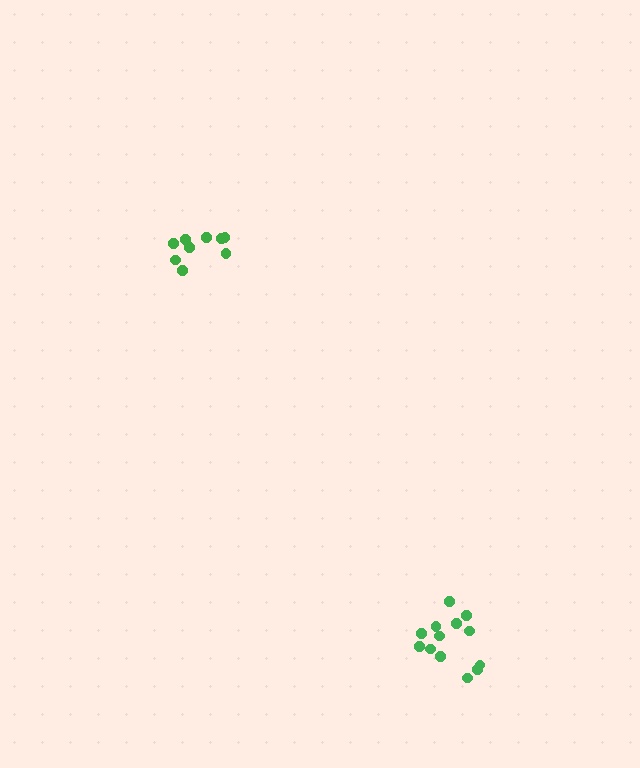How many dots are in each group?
Group 1: 13 dots, Group 2: 9 dots (22 total).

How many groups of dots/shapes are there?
There are 2 groups.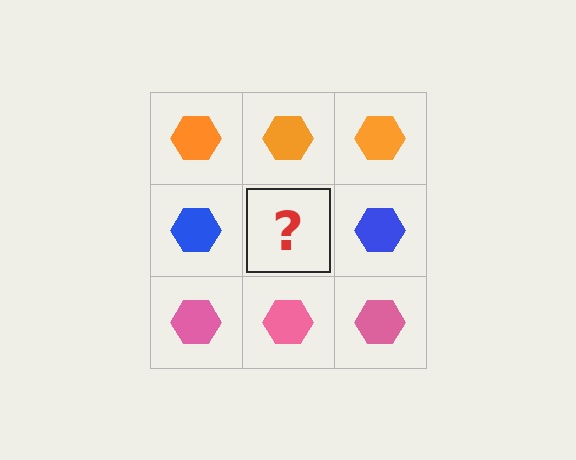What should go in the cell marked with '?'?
The missing cell should contain a blue hexagon.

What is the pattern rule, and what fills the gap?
The rule is that each row has a consistent color. The gap should be filled with a blue hexagon.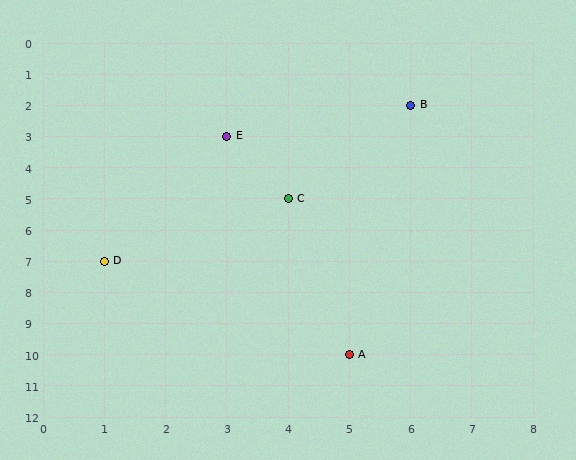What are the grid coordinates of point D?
Point D is at grid coordinates (1, 7).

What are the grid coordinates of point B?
Point B is at grid coordinates (6, 2).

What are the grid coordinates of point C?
Point C is at grid coordinates (4, 5).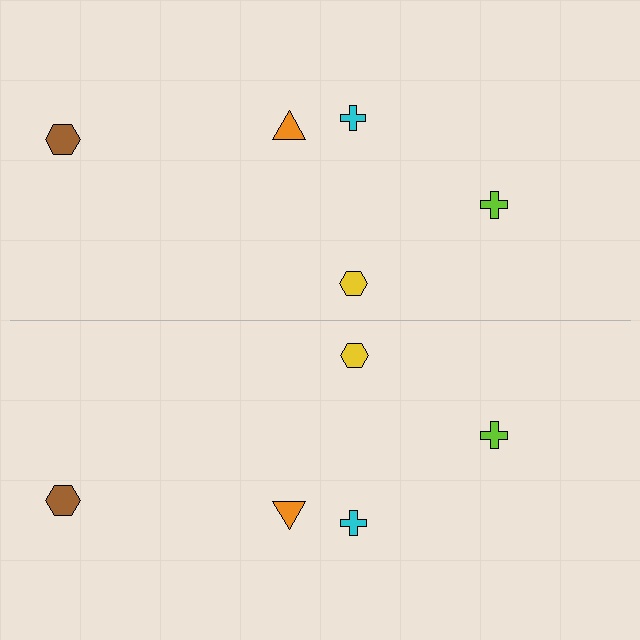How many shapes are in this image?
There are 10 shapes in this image.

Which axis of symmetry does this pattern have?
The pattern has a horizontal axis of symmetry running through the center of the image.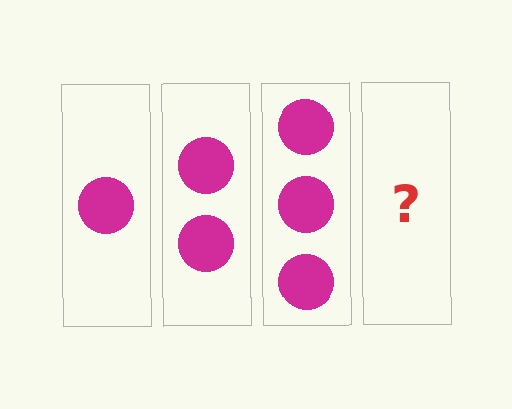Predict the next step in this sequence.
The next step is 4 circles.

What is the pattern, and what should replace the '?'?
The pattern is that each step adds one more circle. The '?' should be 4 circles.